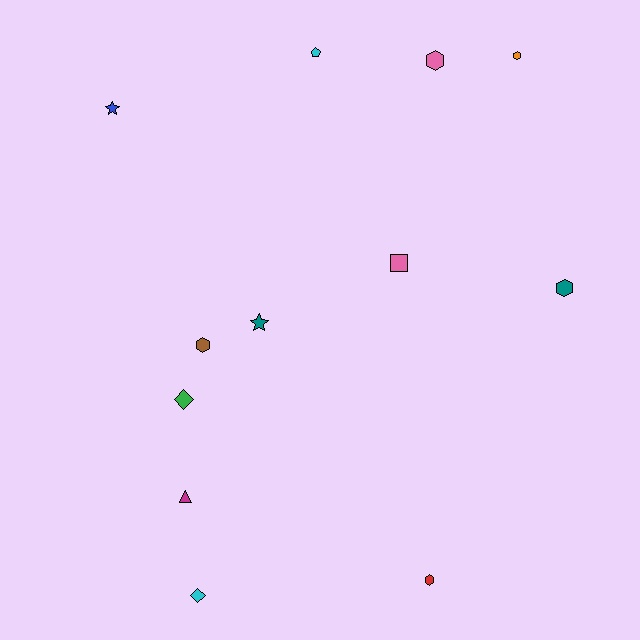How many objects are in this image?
There are 12 objects.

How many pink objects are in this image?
There are 2 pink objects.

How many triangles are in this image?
There is 1 triangle.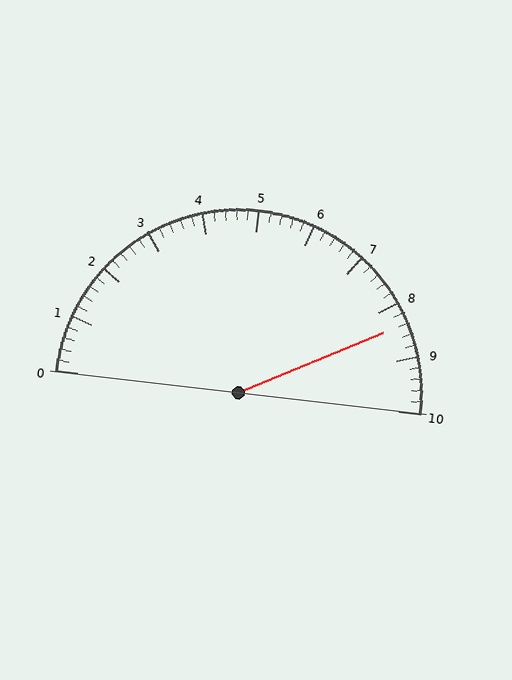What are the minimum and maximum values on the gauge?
The gauge ranges from 0 to 10.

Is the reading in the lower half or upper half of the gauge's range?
The reading is in the upper half of the range (0 to 10).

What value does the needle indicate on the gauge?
The needle indicates approximately 8.4.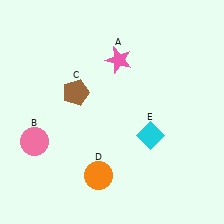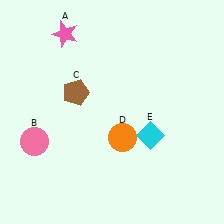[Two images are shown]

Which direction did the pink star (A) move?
The pink star (A) moved left.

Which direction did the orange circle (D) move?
The orange circle (D) moved up.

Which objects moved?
The objects that moved are: the pink star (A), the orange circle (D).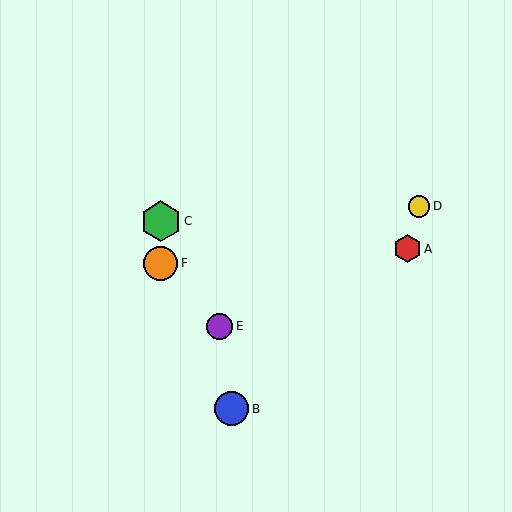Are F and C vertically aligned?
Yes, both are at x≈161.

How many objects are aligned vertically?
2 objects (C, F) are aligned vertically.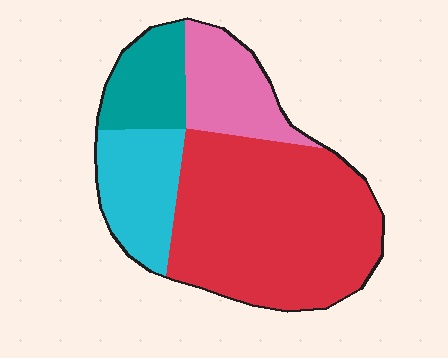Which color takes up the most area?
Red, at roughly 55%.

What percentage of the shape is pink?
Pink covers 16% of the shape.